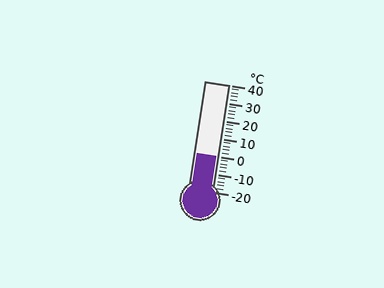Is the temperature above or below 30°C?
The temperature is below 30°C.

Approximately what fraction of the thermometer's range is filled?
The thermometer is filled to approximately 35% of its range.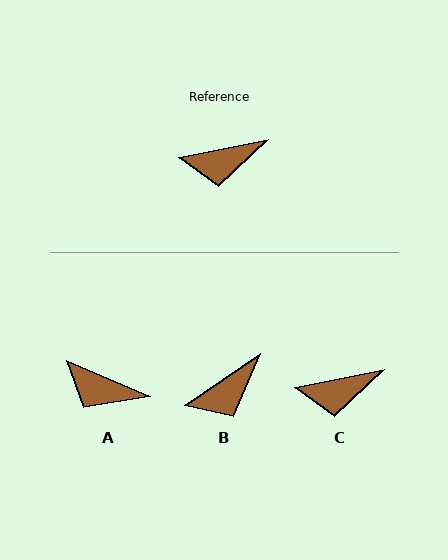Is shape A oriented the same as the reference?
No, it is off by about 35 degrees.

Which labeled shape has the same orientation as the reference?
C.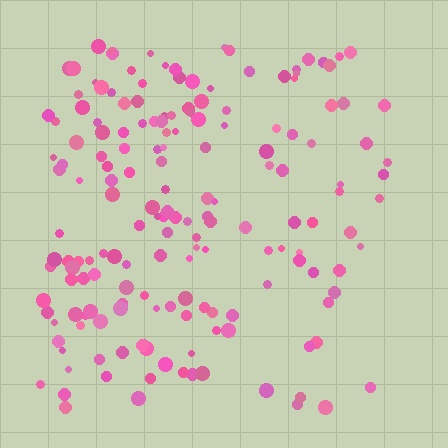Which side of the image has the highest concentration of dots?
The left.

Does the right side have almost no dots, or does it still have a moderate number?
Still a moderate number, just noticeably fewer than the left.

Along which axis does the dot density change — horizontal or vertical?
Horizontal.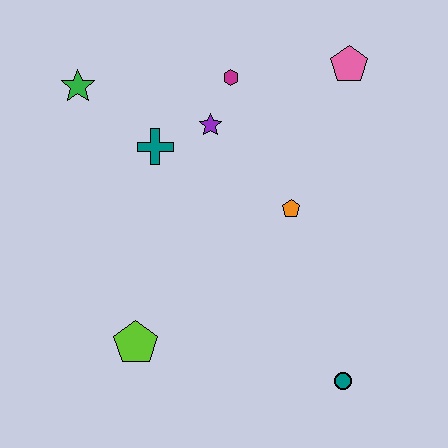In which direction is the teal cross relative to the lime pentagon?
The teal cross is above the lime pentagon.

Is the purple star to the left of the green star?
No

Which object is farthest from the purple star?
The teal circle is farthest from the purple star.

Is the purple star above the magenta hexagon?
No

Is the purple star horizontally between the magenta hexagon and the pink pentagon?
No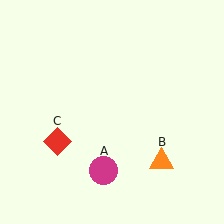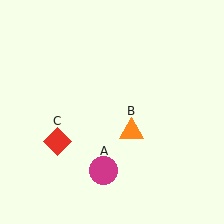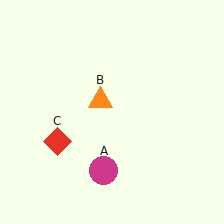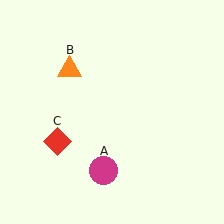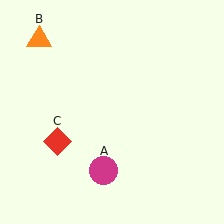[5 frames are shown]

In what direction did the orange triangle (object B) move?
The orange triangle (object B) moved up and to the left.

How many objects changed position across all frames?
1 object changed position: orange triangle (object B).